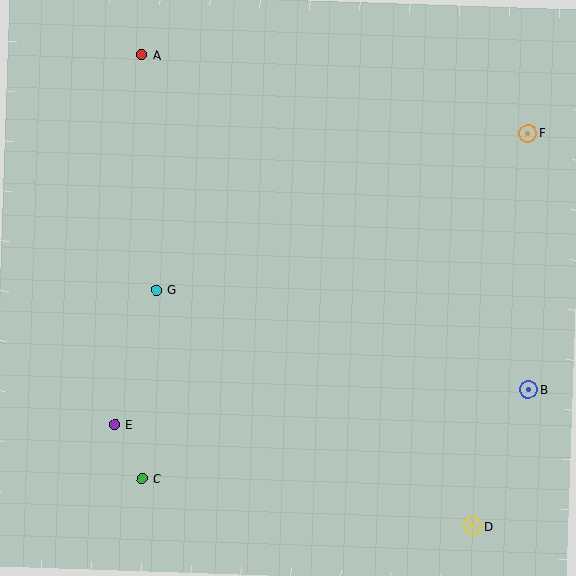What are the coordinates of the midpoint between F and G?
The midpoint between F and G is at (342, 212).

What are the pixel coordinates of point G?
Point G is at (156, 290).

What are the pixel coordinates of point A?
Point A is at (142, 55).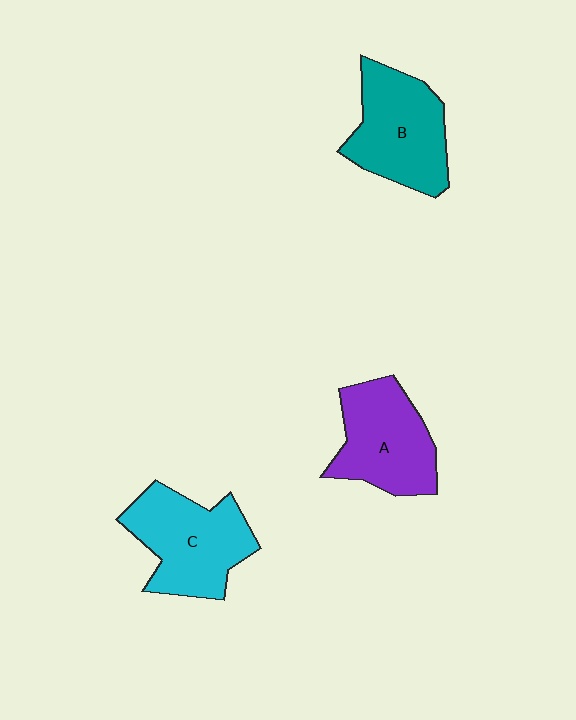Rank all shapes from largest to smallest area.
From largest to smallest: C (cyan), B (teal), A (purple).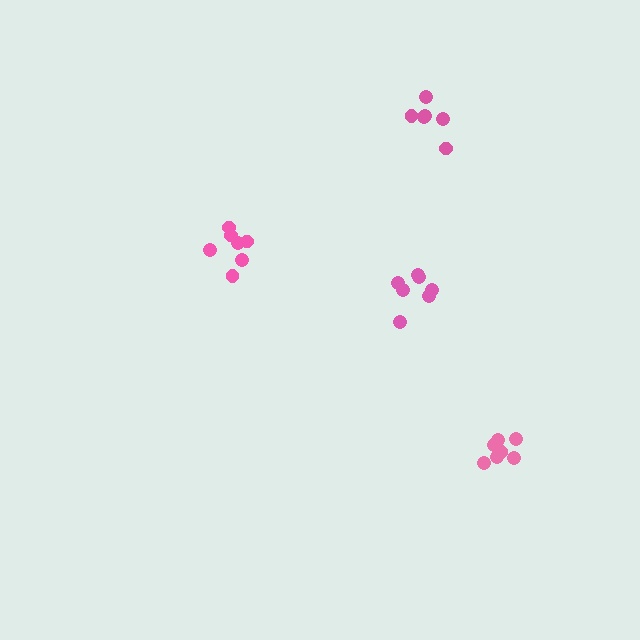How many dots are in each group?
Group 1: 7 dots, Group 2: 7 dots, Group 3: 6 dots, Group 4: 7 dots (27 total).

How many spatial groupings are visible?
There are 4 spatial groupings.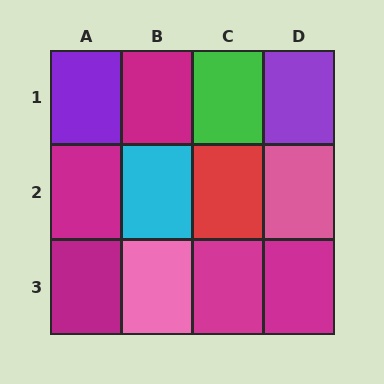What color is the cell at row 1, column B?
Magenta.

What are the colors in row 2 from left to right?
Magenta, cyan, red, pink.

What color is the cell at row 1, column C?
Green.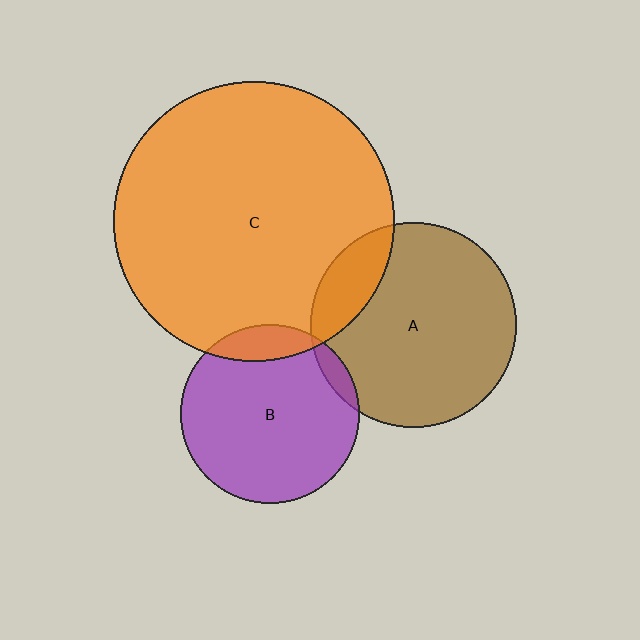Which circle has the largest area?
Circle C (orange).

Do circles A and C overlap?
Yes.